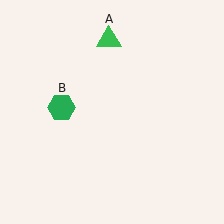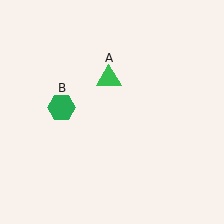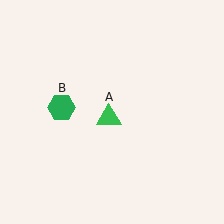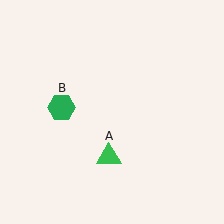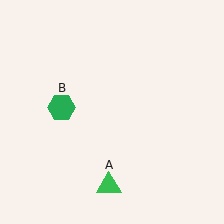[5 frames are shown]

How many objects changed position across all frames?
1 object changed position: green triangle (object A).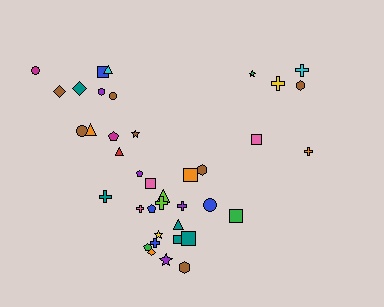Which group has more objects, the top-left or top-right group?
The top-left group.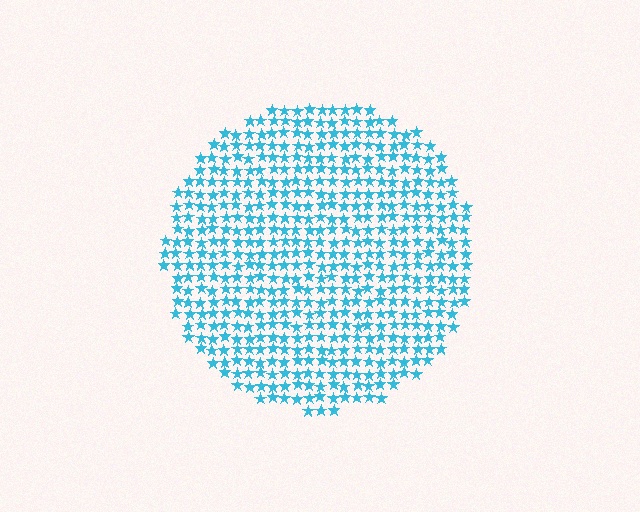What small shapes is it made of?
It is made of small stars.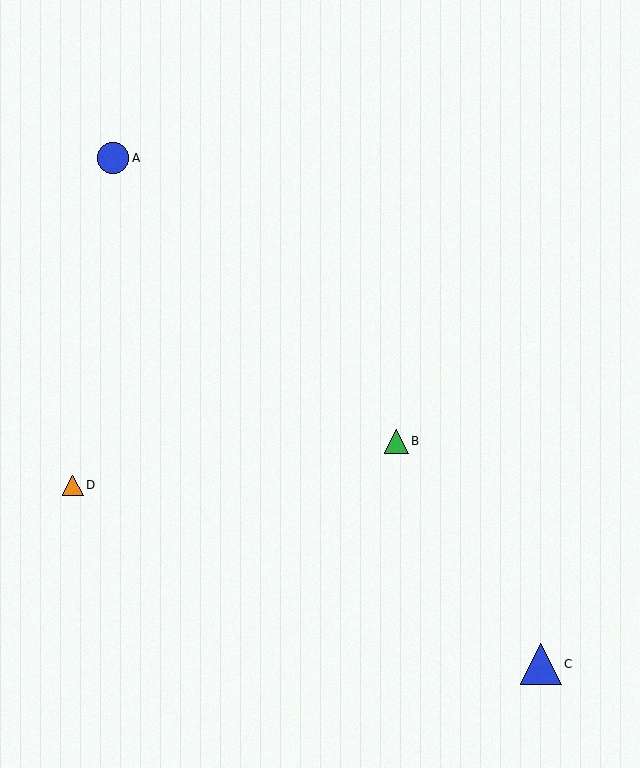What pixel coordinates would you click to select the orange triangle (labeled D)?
Click at (73, 485) to select the orange triangle D.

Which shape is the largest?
The blue triangle (labeled C) is the largest.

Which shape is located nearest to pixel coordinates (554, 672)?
The blue triangle (labeled C) at (541, 664) is nearest to that location.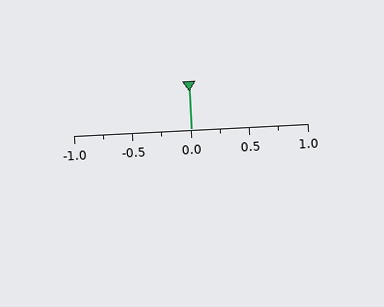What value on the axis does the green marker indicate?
The marker indicates approximately 0.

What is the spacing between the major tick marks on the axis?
The major ticks are spaced 0.5 apart.